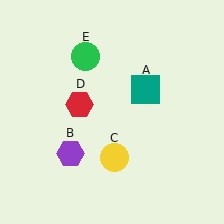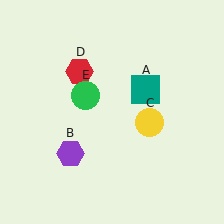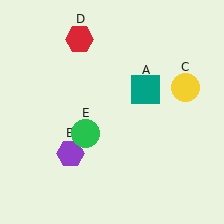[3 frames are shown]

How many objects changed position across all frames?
3 objects changed position: yellow circle (object C), red hexagon (object D), green circle (object E).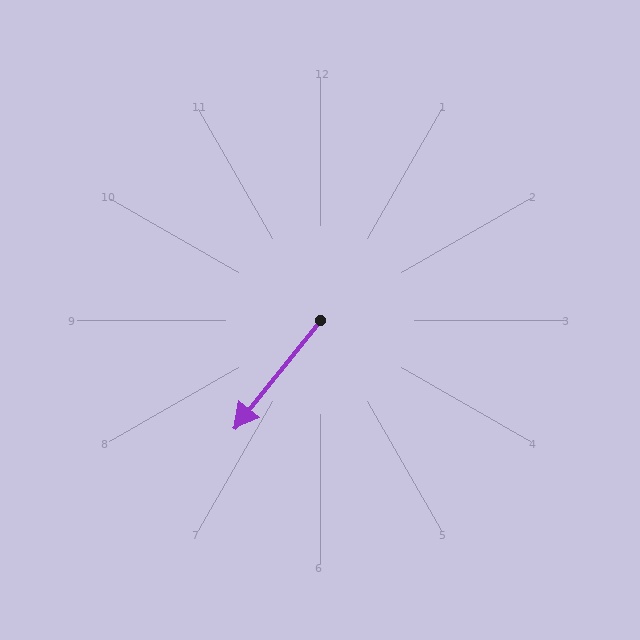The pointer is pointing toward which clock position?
Roughly 7 o'clock.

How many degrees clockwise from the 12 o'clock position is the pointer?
Approximately 219 degrees.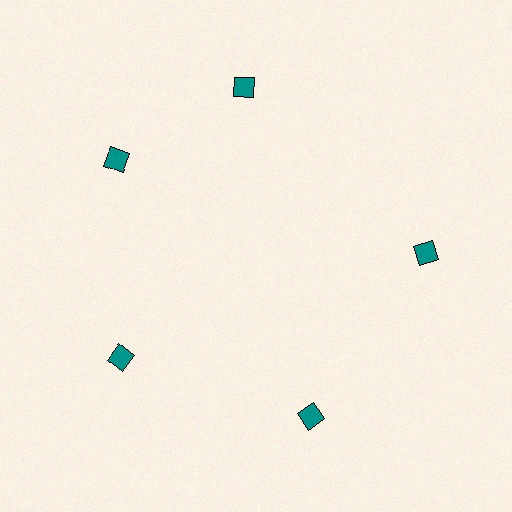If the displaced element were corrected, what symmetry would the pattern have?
It would have 5-fold rotational symmetry — the pattern would map onto itself every 72 degrees.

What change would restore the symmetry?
The symmetry would be restored by rotating it back into even spacing with its neighbors so that all 5 diamonds sit at equal angles and equal distance from the center.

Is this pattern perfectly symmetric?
No. The 5 teal diamonds are arranged in a ring, but one element near the 1 o'clock position is rotated out of alignment along the ring, breaking the 5-fold rotational symmetry.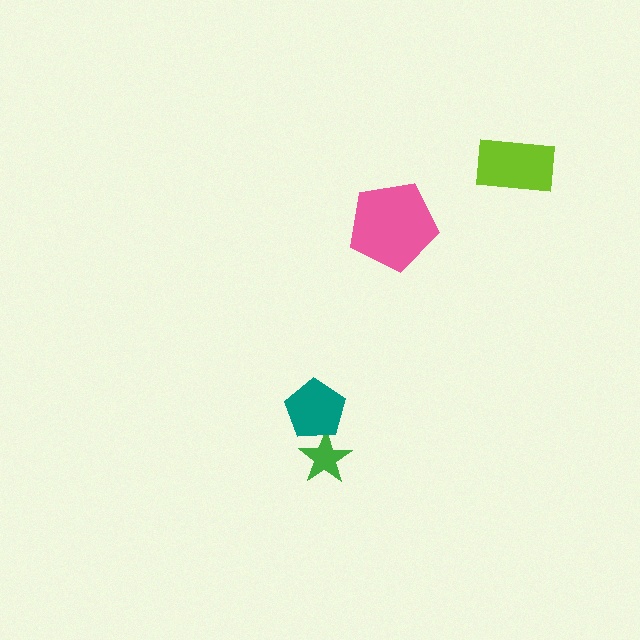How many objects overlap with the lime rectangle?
0 objects overlap with the lime rectangle.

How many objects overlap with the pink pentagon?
0 objects overlap with the pink pentagon.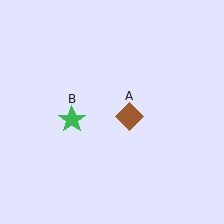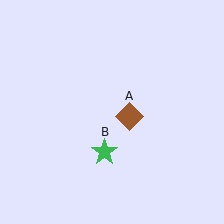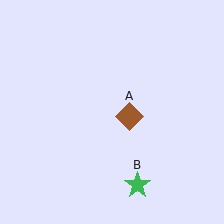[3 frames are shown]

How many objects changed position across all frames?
1 object changed position: green star (object B).